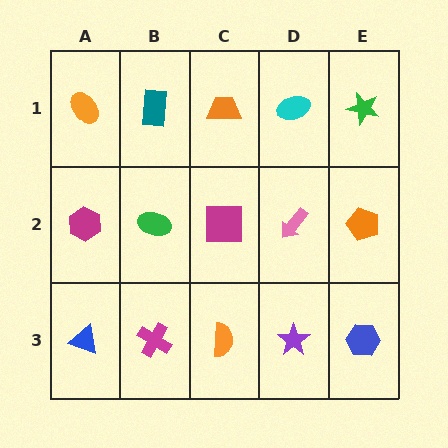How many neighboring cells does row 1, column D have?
3.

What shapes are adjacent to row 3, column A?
A magenta hexagon (row 2, column A), a magenta cross (row 3, column B).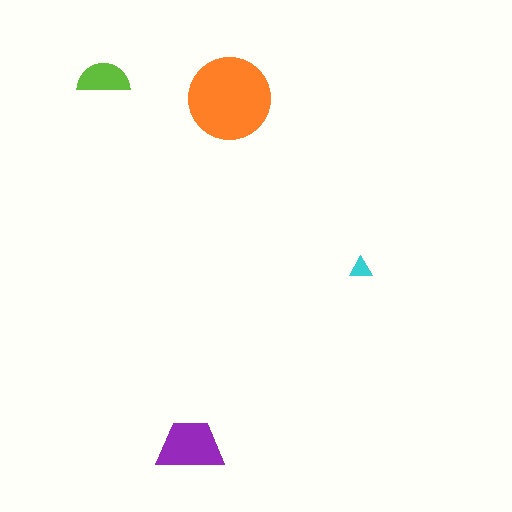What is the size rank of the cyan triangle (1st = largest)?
4th.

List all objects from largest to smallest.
The orange circle, the purple trapezoid, the lime semicircle, the cyan triangle.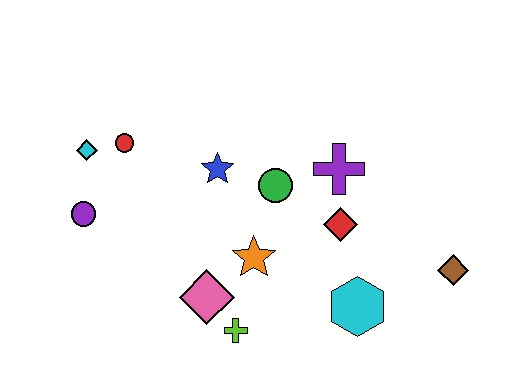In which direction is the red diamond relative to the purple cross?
The red diamond is below the purple cross.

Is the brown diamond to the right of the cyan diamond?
Yes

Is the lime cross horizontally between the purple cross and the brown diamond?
No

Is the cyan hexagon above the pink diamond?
No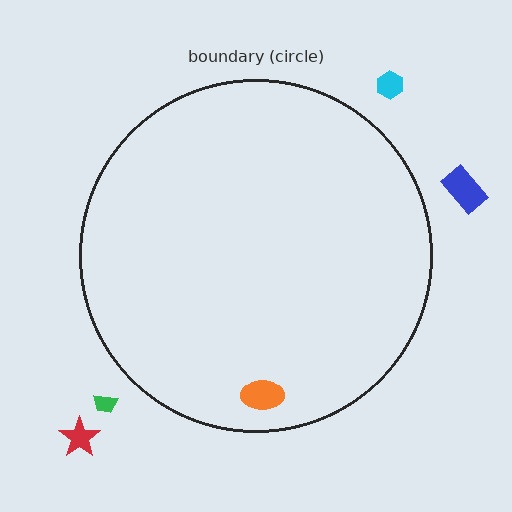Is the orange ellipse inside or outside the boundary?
Inside.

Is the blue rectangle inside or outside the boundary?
Outside.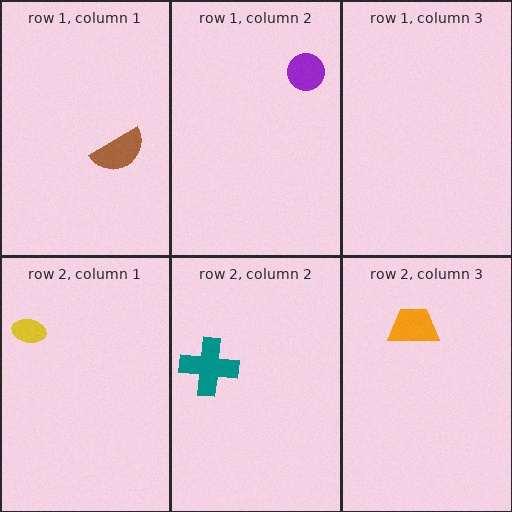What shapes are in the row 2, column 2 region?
The teal cross.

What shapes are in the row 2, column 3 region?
The orange trapezoid.